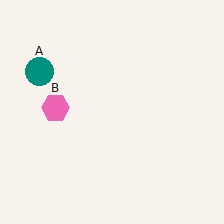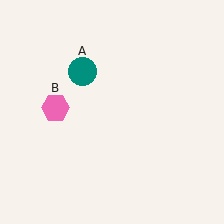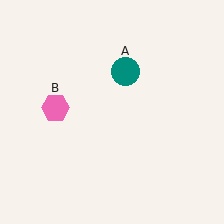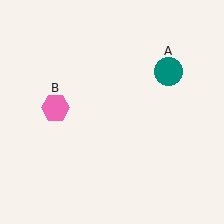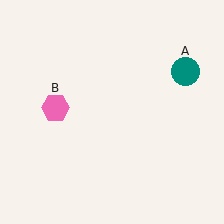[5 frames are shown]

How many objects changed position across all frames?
1 object changed position: teal circle (object A).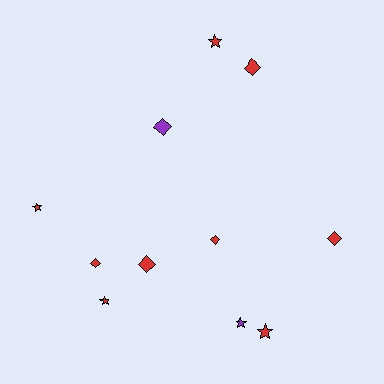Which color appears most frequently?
Red, with 9 objects.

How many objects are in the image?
There are 11 objects.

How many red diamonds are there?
There are 5 red diamonds.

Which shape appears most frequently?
Diamond, with 6 objects.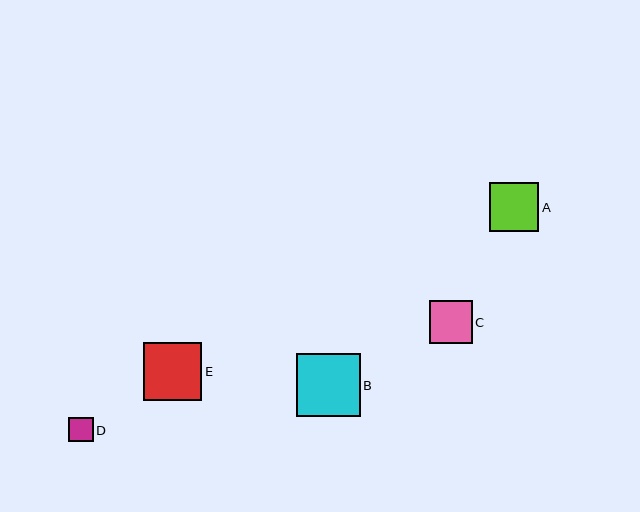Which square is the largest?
Square B is the largest with a size of approximately 63 pixels.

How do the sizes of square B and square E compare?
Square B and square E are approximately the same size.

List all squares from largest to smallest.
From largest to smallest: B, E, A, C, D.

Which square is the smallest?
Square D is the smallest with a size of approximately 25 pixels.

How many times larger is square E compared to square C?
Square E is approximately 1.3 times the size of square C.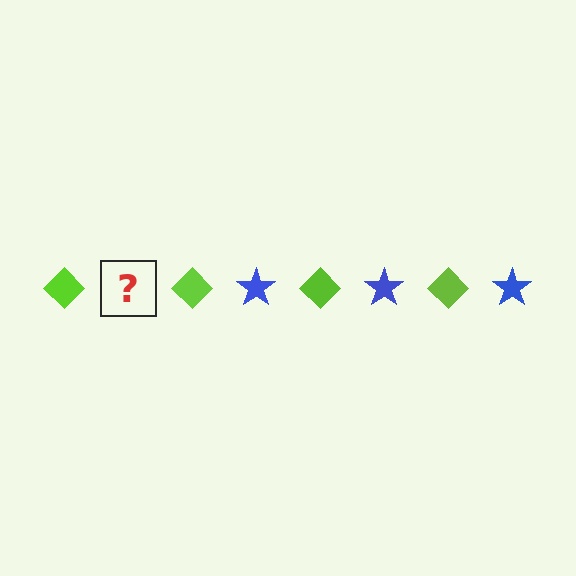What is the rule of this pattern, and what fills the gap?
The rule is that the pattern alternates between lime diamond and blue star. The gap should be filled with a blue star.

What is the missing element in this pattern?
The missing element is a blue star.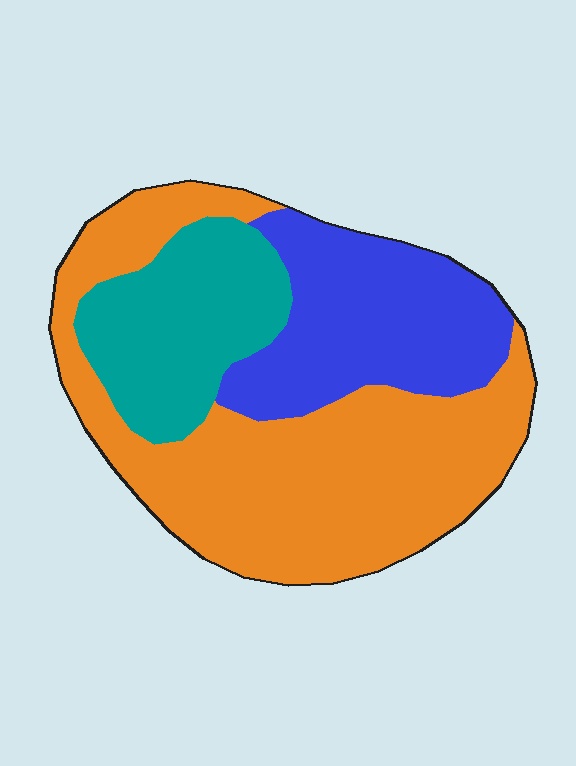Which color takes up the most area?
Orange, at roughly 50%.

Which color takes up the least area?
Teal, at roughly 20%.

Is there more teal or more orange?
Orange.